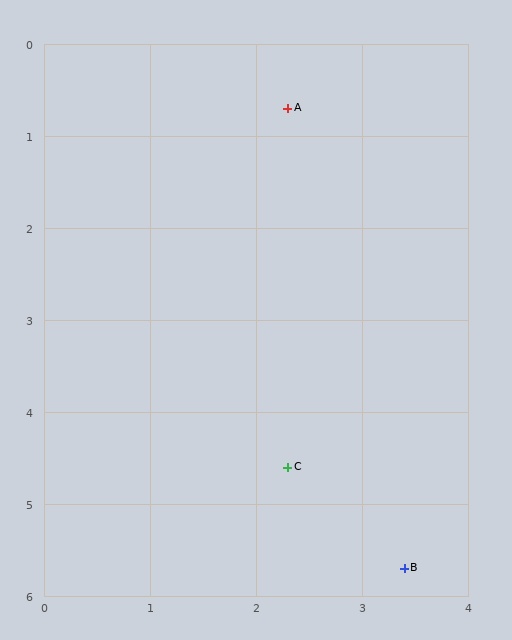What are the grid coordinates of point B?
Point B is at approximately (3.4, 5.7).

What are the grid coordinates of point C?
Point C is at approximately (2.3, 4.6).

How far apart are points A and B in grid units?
Points A and B are about 5.1 grid units apart.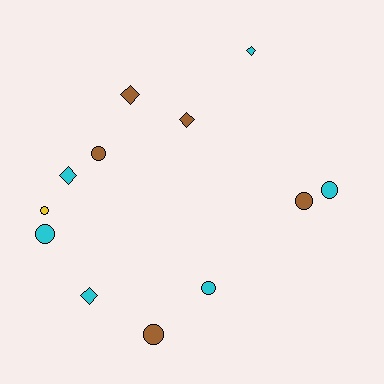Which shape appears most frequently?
Circle, with 7 objects.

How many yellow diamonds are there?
There are no yellow diamonds.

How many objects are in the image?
There are 12 objects.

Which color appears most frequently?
Cyan, with 6 objects.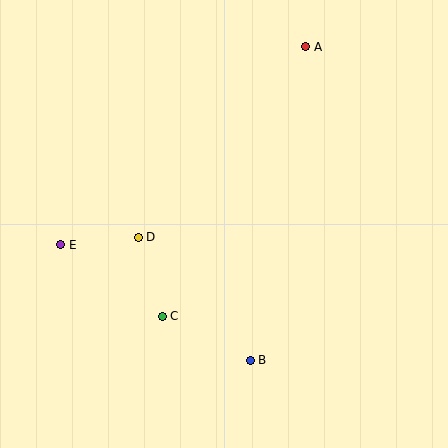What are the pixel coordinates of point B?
Point B is at (250, 360).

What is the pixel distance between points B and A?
The distance between B and A is 318 pixels.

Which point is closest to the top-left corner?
Point E is closest to the top-left corner.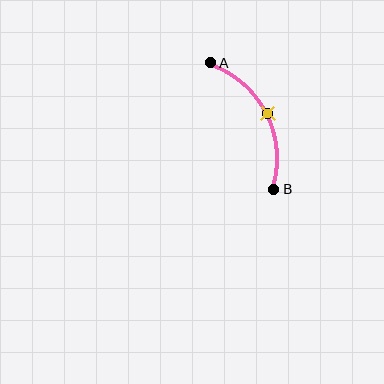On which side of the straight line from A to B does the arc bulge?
The arc bulges to the right of the straight line connecting A and B.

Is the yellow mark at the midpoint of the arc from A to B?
Yes. The yellow mark lies on the arc at equal arc-length from both A and B — it is the arc midpoint.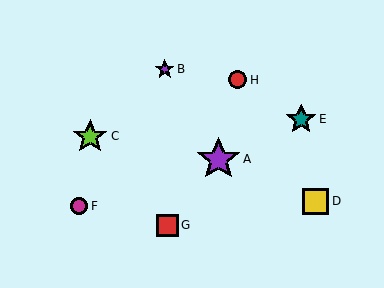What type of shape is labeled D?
Shape D is a yellow square.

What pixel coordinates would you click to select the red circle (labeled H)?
Click at (238, 80) to select the red circle H.